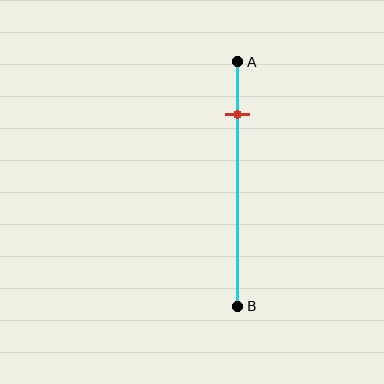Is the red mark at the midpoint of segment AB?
No, the mark is at about 20% from A, not at the 50% midpoint.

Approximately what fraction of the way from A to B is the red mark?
The red mark is approximately 20% of the way from A to B.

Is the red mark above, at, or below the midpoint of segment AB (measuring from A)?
The red mark is above the midpoint of segment AB.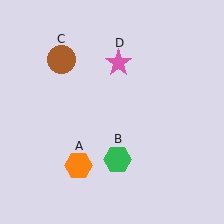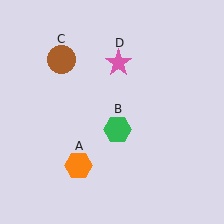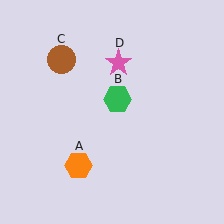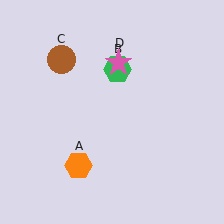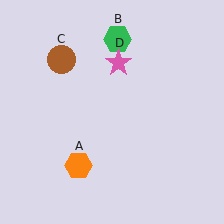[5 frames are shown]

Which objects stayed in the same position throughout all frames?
Orange hexagon (object A) and brown circle (object C) and pink star (object D) remained stationary.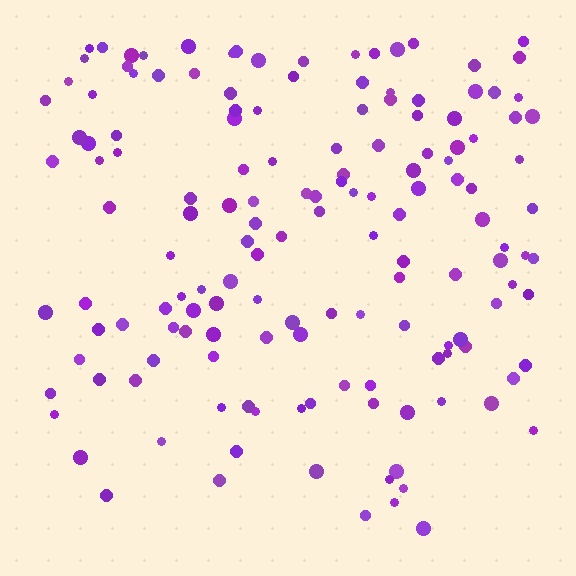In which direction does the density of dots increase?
From bottom to top, with the top side densest.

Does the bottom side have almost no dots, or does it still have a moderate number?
Still a moderate number, just noticeably fewer than the top.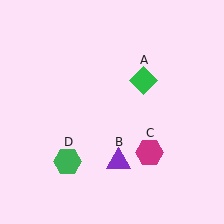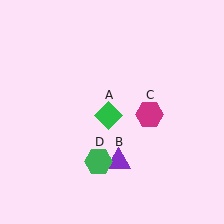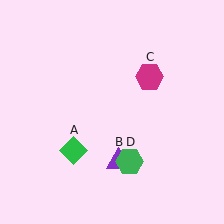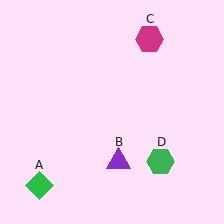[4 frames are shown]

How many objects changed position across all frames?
3 objects changed position: green diamond (object A), magenta hexagon (object C), green hexagon (object D).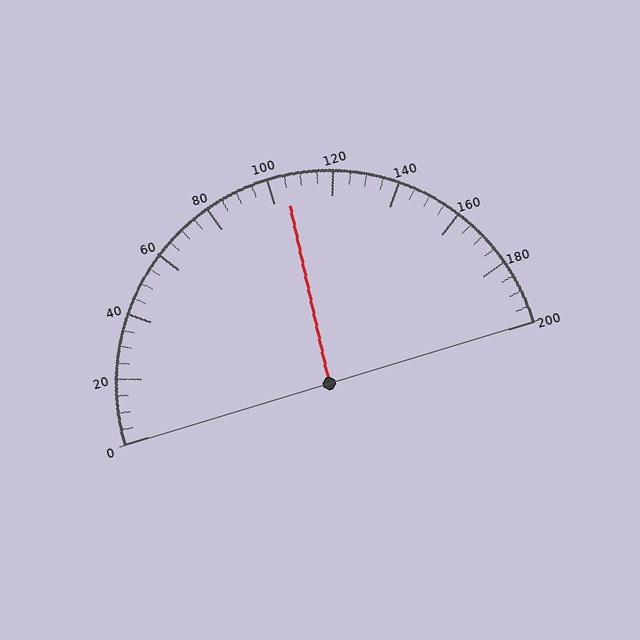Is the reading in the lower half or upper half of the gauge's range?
The reading is in the upper half of the range (0 to 200).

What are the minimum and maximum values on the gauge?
The gauge ranges from 0 to 200.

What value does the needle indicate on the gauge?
The needle indicates approximately 105.